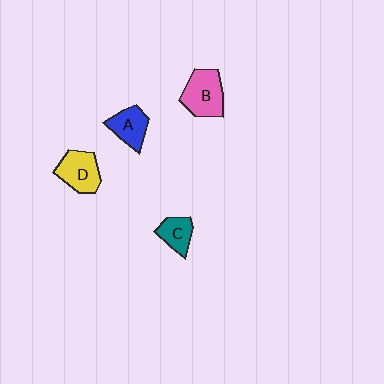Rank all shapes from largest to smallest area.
From largest to smallest: B (pink), D (yellow), A (blue), C (teal).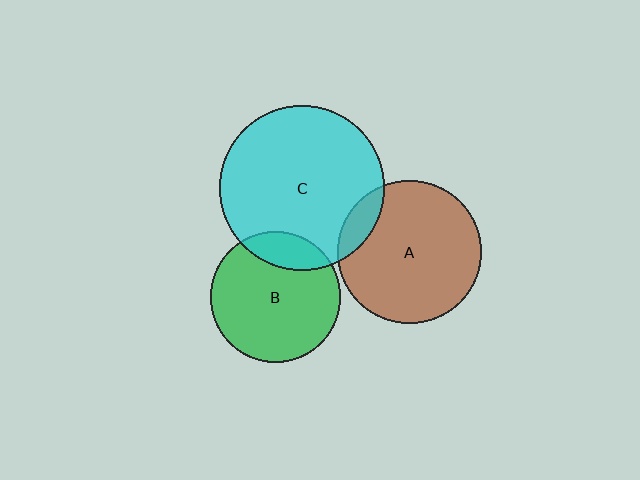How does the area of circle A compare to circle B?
Approximately 1.2 times.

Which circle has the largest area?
Circle C (cyan).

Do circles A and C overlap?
Yes.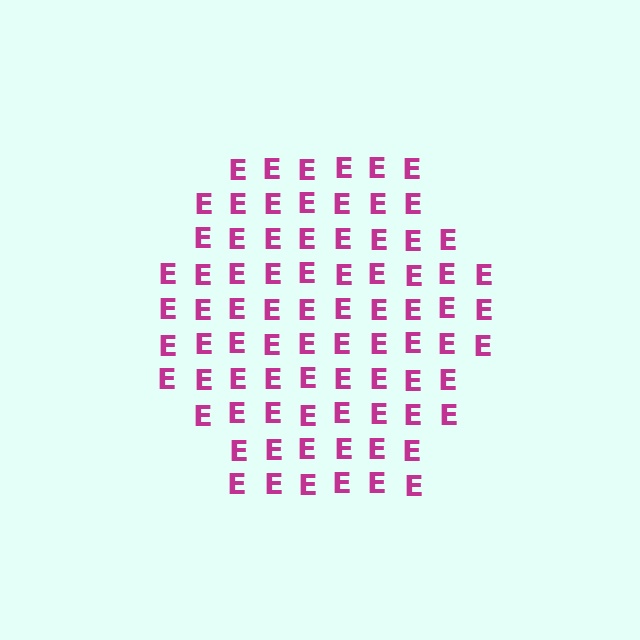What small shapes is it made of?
It is made of small letter E's.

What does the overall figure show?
The overall figure shows a hexagon.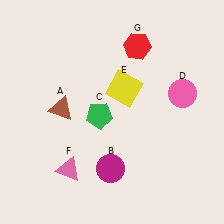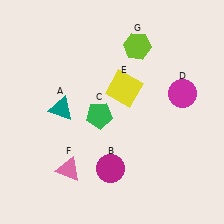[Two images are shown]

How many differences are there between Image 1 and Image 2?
There are 3 differences between the two images.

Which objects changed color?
A changed from brown to teal. D changed from pink to magenta. G changed from red to lime.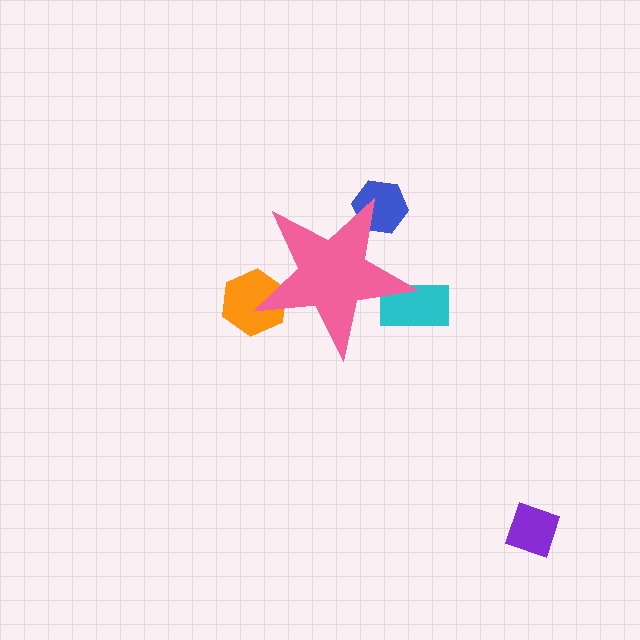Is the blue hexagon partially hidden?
Yes, the blue hexagon is partially hidden behind the pink star.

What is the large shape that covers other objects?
A pink star.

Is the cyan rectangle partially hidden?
Yes, the cyan rectangle is partially hidden behind the pink star.